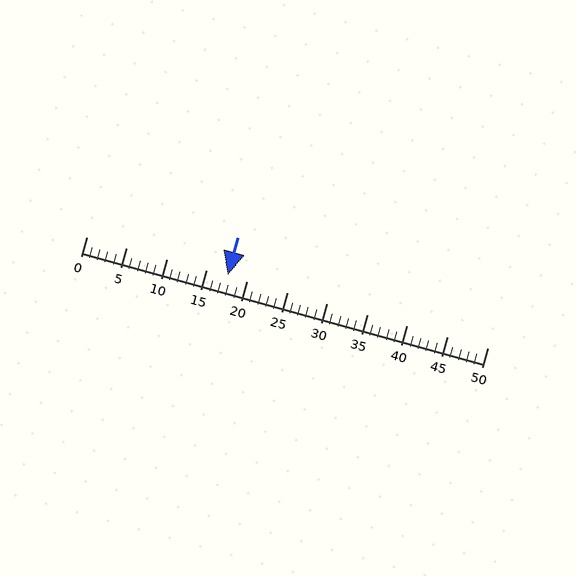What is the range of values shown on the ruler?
The ruler shows values from 0 to 50.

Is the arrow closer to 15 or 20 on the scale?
The arrow is closer to 20.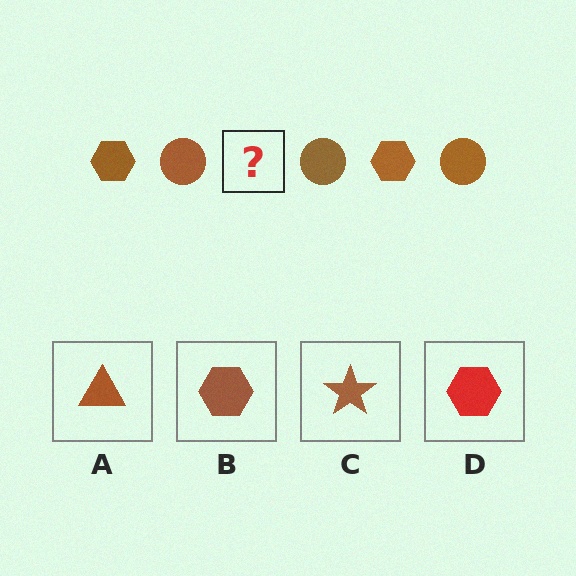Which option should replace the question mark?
Option B.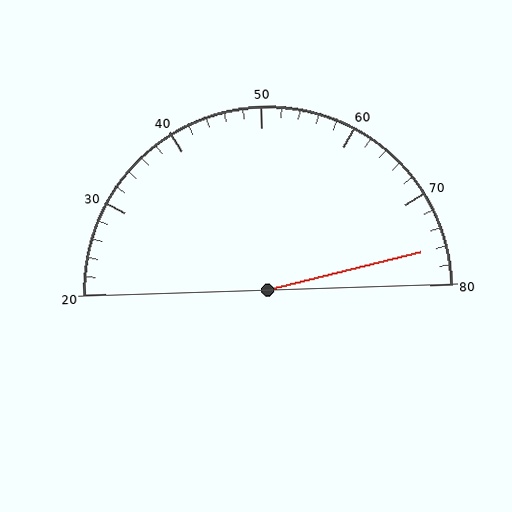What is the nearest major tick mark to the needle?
The nearest major tick mark is 80.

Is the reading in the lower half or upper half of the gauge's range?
The reading is in the upper half of the range (20 to 80).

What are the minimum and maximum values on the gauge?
The gauge ranges from 20 to 80.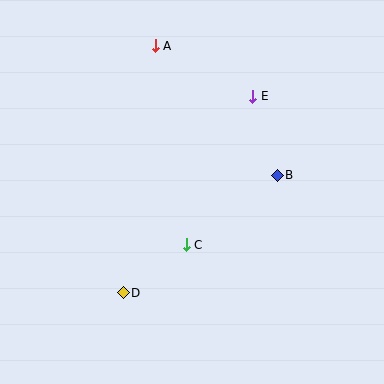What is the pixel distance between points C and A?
The distance between C and A is 201 pixels.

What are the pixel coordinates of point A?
Point A is at (155, 46).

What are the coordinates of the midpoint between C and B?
The midpoint between C and B is at (232, 210).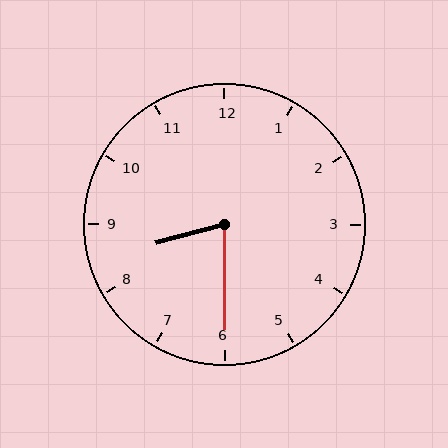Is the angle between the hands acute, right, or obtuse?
It is acute.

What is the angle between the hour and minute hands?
Approximately 75 degrees.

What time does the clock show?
8:30.